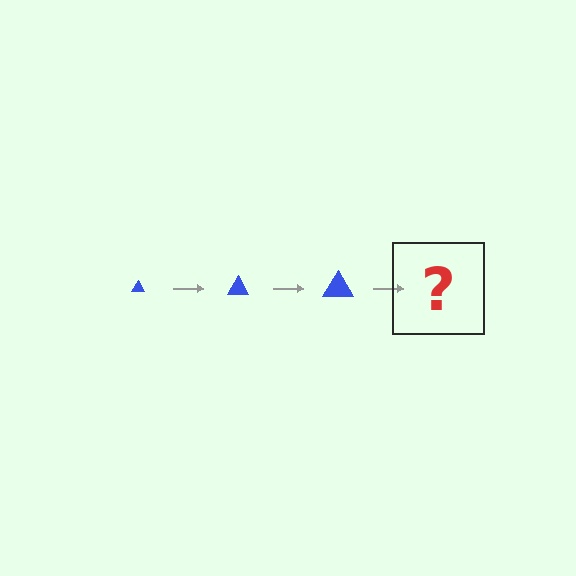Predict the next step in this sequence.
The next step is a blue triangle, larger than the previous one.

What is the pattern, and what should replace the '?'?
The pattern is that the triangle gets progressively larger each step. The '?' should be a blue triangle, larger than the previous one.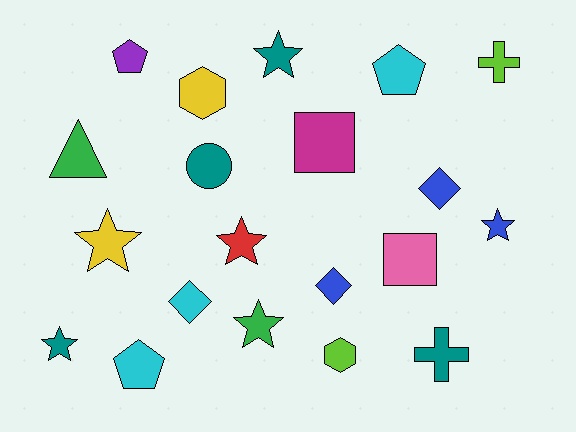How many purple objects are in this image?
There is 1 purple object.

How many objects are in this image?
There are 20 objects.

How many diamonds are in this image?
There are 3 diamonds.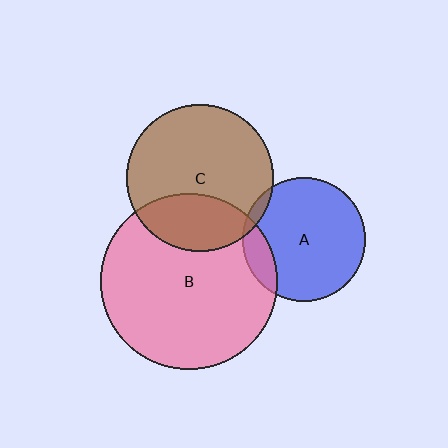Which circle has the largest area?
Circle B (pink).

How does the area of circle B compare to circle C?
Approximately 1.4 times.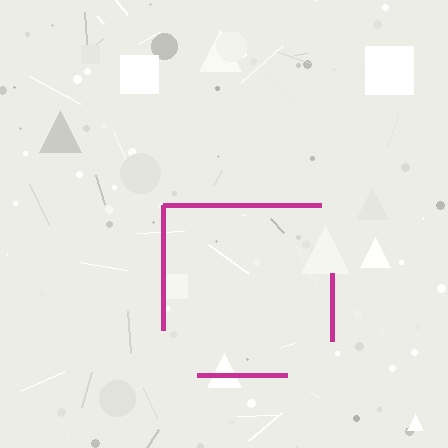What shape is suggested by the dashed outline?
The dashed outline suggests a square.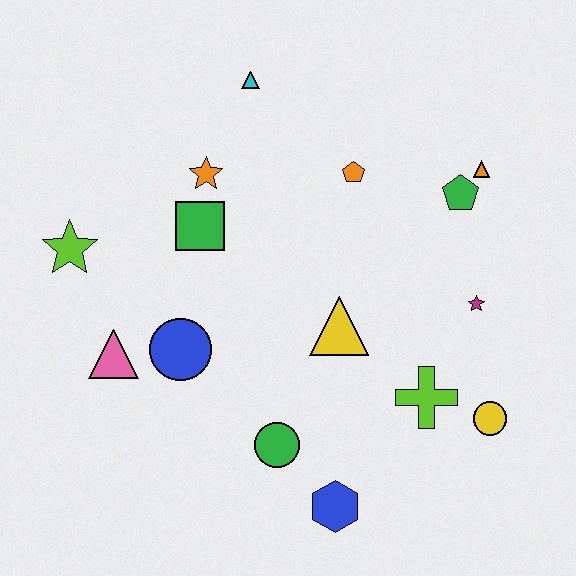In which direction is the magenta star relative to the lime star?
The magenta star is to the right of the lime star.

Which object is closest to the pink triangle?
The blue circle is closest to the pink triangle.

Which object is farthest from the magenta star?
The lime star is farthest from the magenta star.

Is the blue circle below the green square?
Yes